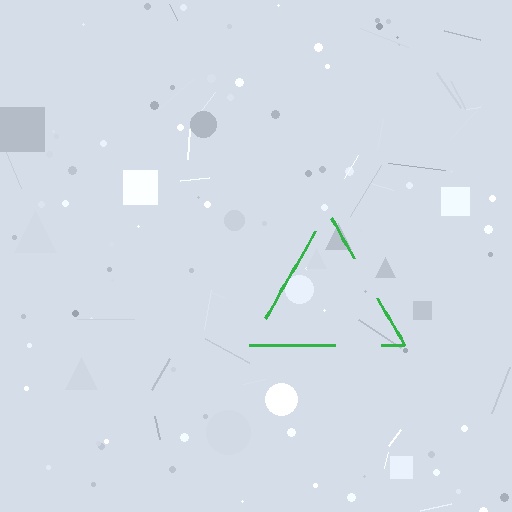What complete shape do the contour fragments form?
The contour fragments form a triangle.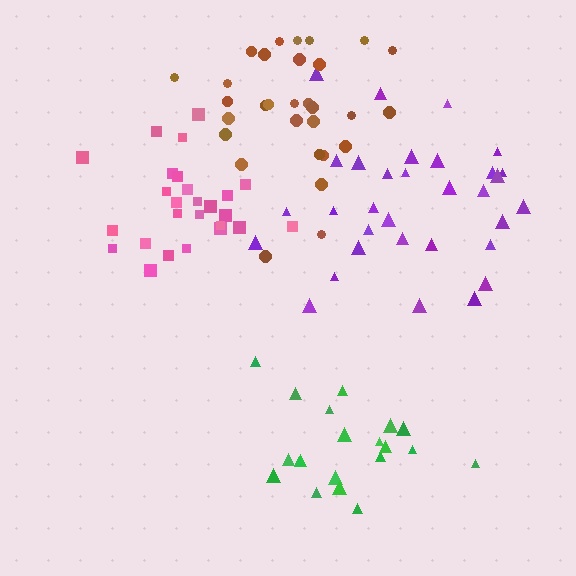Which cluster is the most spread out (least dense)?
Green.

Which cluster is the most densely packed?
Brown.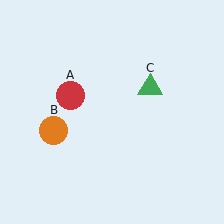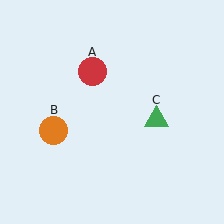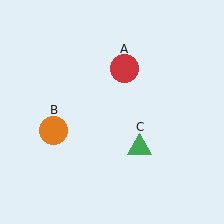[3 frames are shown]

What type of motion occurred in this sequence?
The red circle (object A), green triangle (object C) rotated clockwise around the center of the scene.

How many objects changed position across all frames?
2 objects changed position: red circle (object A), green triangle (object C).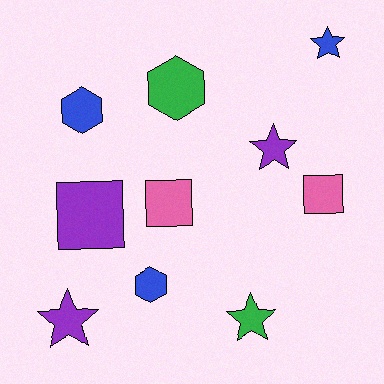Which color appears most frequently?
Purple, with 3 objects.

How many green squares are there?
There are no green squares.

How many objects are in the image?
There are 10 objects.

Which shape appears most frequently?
Star, with 4 objects.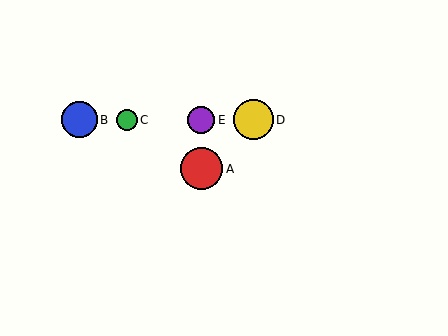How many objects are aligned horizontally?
4 objects (B, C, D, E) are aligned horizontally.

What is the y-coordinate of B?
Object B is at y≈120.